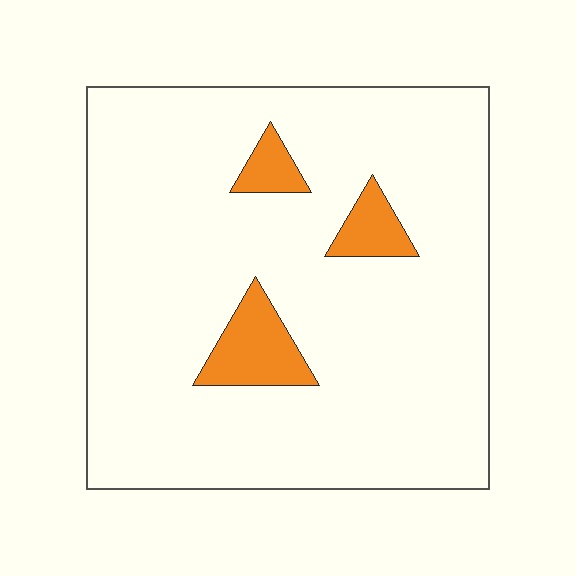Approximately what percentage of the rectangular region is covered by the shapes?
Approximately 10%.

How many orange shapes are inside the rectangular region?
3.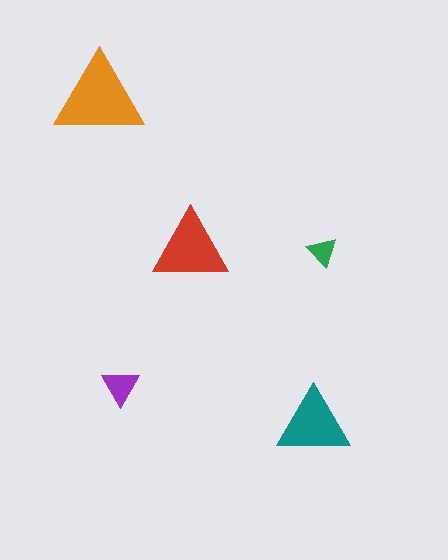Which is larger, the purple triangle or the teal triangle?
The teal one.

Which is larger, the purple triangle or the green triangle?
The purple one.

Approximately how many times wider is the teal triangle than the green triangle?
About 2.5 times wider.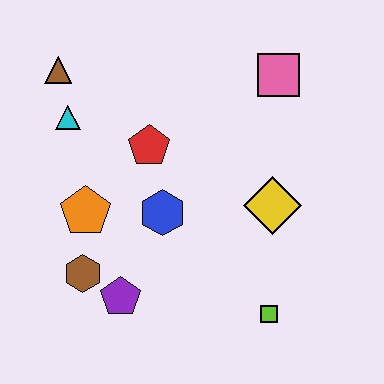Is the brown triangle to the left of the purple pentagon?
Yes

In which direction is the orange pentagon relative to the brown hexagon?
The orange pentagon is above the brown hexagon.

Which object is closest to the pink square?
The yellow diamond is closest to the pink square.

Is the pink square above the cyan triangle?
Yes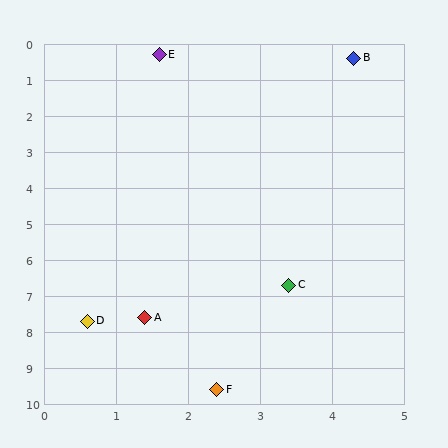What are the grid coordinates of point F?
Point F is at approximately (2.4, 9.6).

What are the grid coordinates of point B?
Point B is at approximately (4.3, 0.4).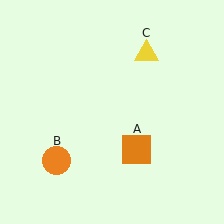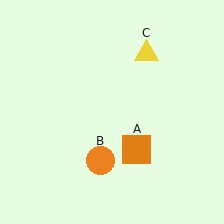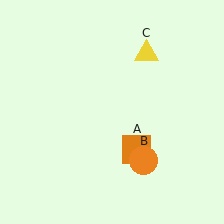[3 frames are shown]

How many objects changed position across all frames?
1 object changed position: orange circle (object B).